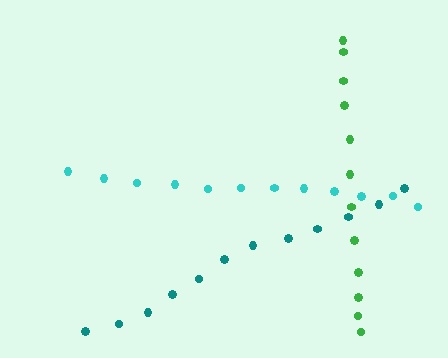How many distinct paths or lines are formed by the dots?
There are 3 distinct paths.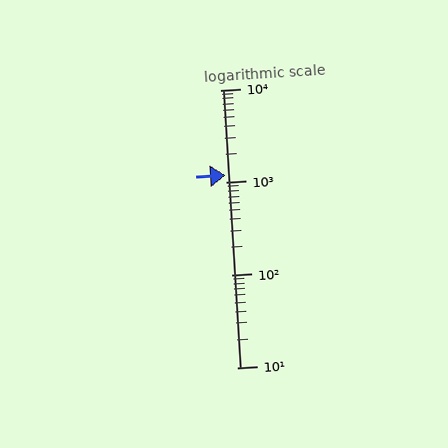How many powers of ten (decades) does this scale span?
The scale spans 3 decades, from 10 to 10000.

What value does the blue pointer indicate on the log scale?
The pointer indicates approximately 1200.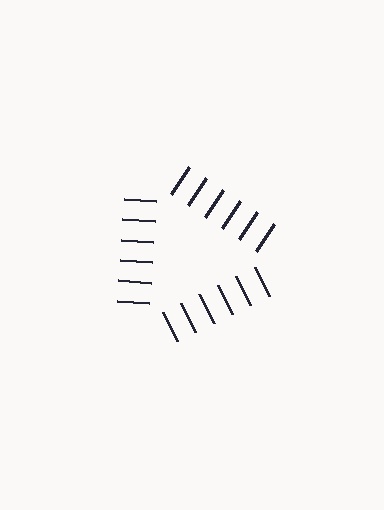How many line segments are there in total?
18 — 6 along each of the 3 edges.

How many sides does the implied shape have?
3 sides — the line-ends trace a triangle.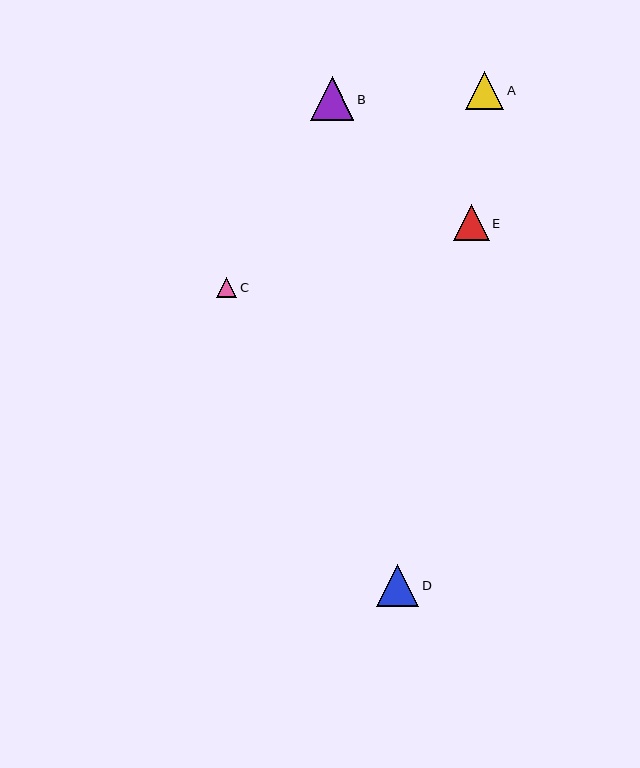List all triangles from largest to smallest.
From largest to smallest: B, D, A, E, C.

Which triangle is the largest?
Triangle B is the largest with a size of approximately 43 pixels.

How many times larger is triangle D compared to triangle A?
Triangle D is approximately 1.1 times the size of triangle A.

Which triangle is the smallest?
Triangle C is the smallest with a size of approximately 20 pixels.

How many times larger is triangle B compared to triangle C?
Triangle B is approximately 2.1 times the size of triangle C.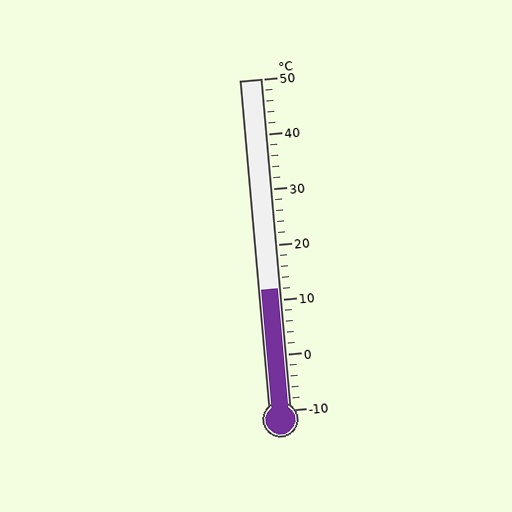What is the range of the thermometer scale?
The thermometer scale ranges from -10°C to 50°C.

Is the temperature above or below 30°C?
The temperature is below 30°C.